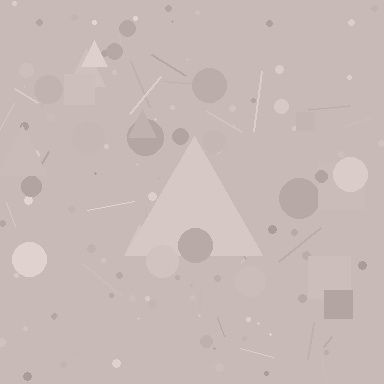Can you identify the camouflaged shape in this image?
The camouflaged shape is a triangle.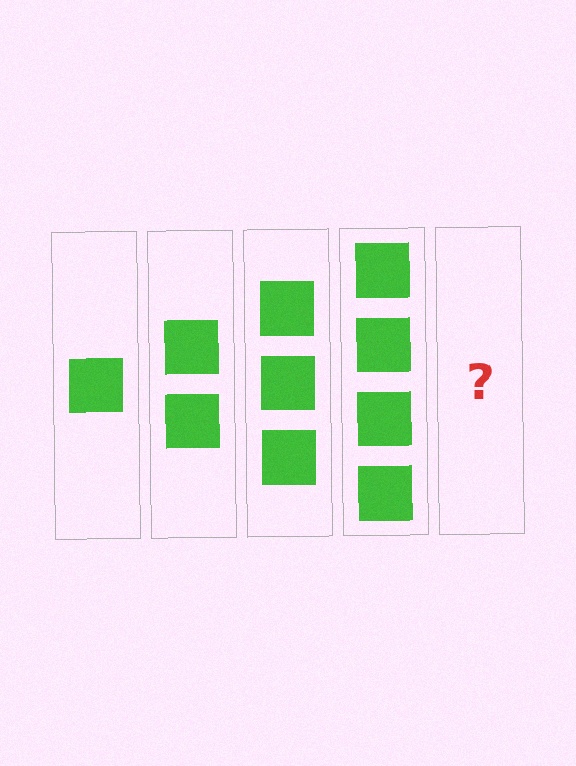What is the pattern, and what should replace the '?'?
The pattern is that each step adds one more square. The '?' should be 5 squares.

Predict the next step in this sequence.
The next step is 5 squares.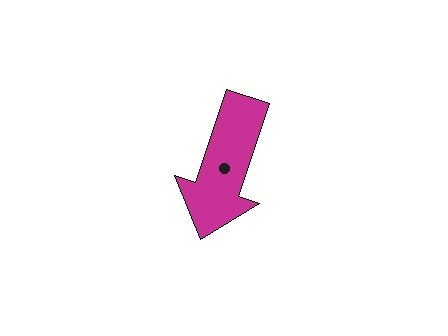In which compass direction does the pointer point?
South.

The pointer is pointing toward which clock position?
Roughly 7 o'clock.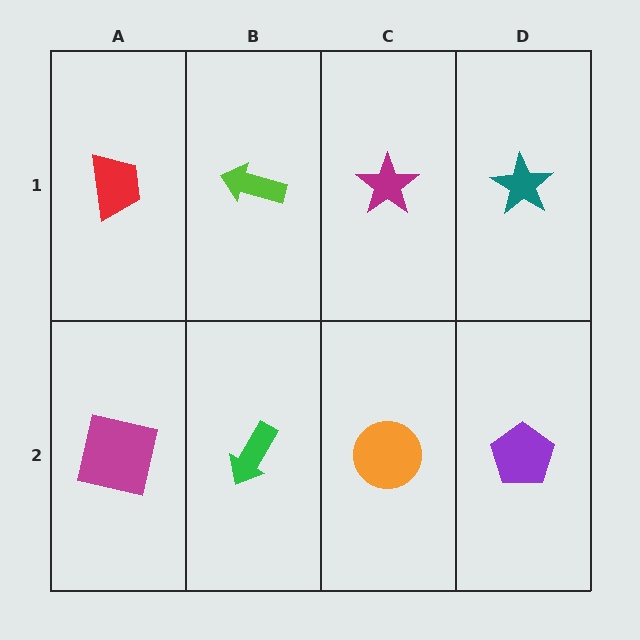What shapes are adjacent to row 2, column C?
A magenta star (row 1, column C), a green arrow (row 2, column B), a purple pentagon (row 2, column D).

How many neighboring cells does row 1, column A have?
2.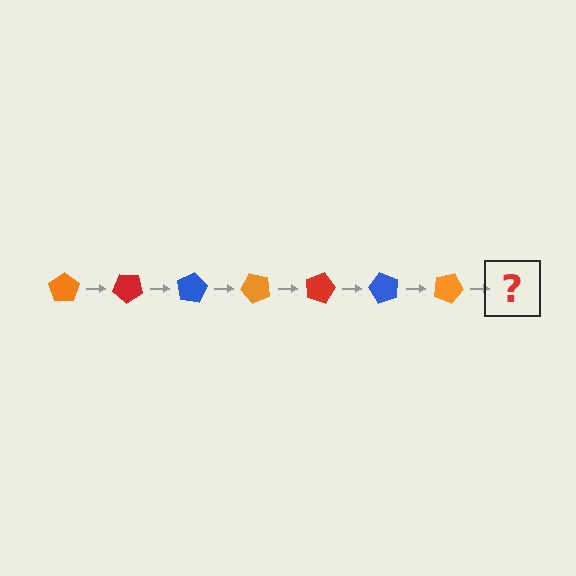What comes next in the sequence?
The next element should be a red pentagon, rotated 280 degrees from the start.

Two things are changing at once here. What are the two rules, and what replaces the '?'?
The two rules are that it rotates 40 degrees each step and the color cycles through orange, red, and blue. The '?' should be a red pentagon, rotated 280 degrees from the start.